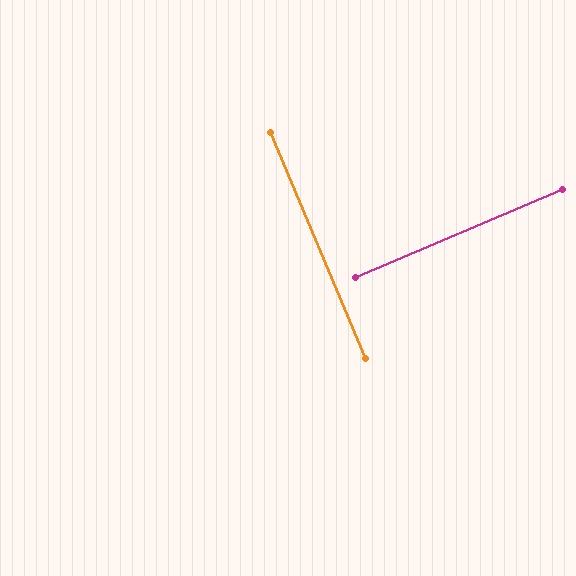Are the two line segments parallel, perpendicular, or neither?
Perpendicular — they meet at approximately 90°.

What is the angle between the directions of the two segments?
Approximately 90 degrees.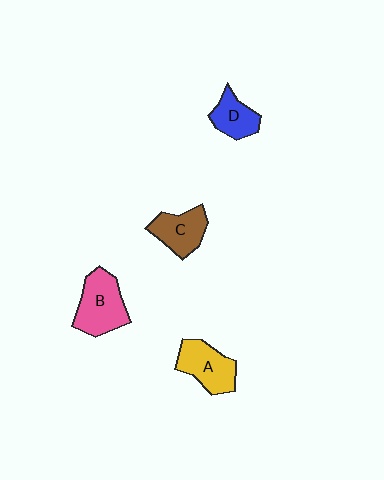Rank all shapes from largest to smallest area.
From largest to smallest: B (pink), A (yellow), C (brown), D (blue).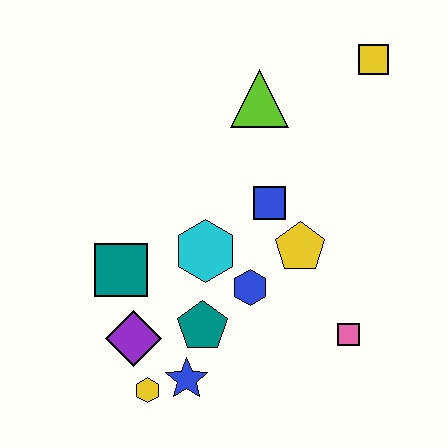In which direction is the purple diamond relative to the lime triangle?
The purple diamond is below the lime triangle.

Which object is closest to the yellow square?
The lime triangle is closest to the yellow square.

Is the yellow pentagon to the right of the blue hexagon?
Yes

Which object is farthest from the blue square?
The yellow hexagon is farthest from the blue square.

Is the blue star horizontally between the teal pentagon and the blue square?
No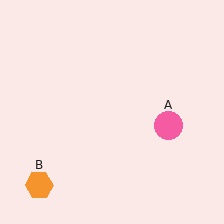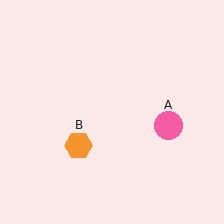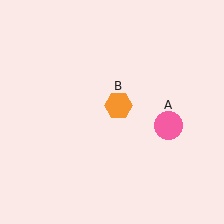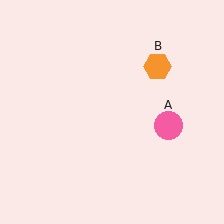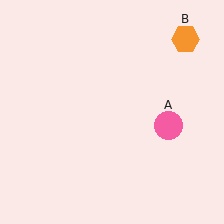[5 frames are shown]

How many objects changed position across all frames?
1 object changed position: orange hexagon (object B).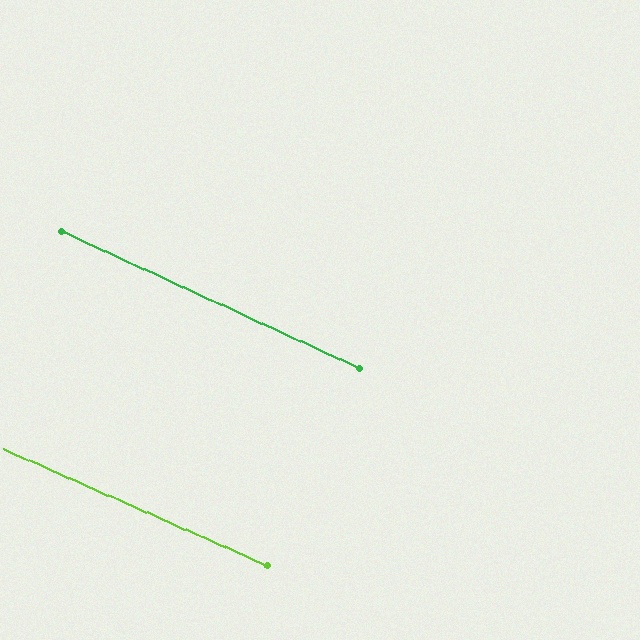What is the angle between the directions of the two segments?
Approximately 1 degree.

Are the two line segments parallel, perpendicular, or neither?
Parallel — their directions differ by only 0.8°.